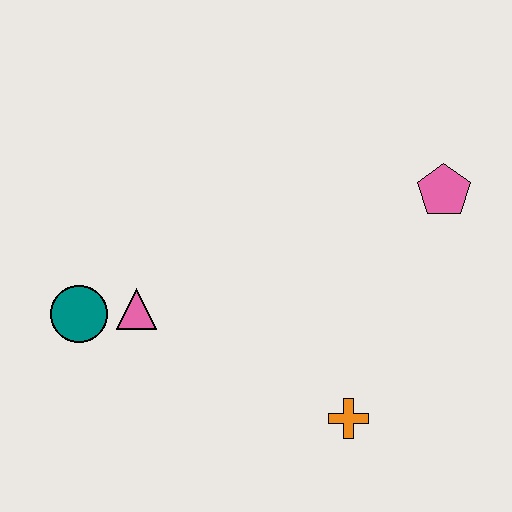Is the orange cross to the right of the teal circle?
Yes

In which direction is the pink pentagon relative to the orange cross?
The pink pentagon is above the orange cross.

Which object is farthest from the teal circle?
The pink pentagon is farthest from the teal circle.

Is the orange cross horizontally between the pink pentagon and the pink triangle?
Yes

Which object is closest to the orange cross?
The pink triangle is closest to the orange cross.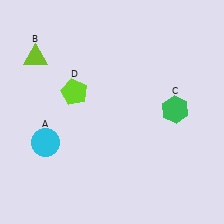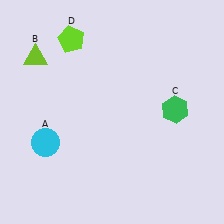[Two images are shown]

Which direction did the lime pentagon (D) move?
The lime pentagon (D) moved up.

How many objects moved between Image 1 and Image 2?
1 object moved between the two images.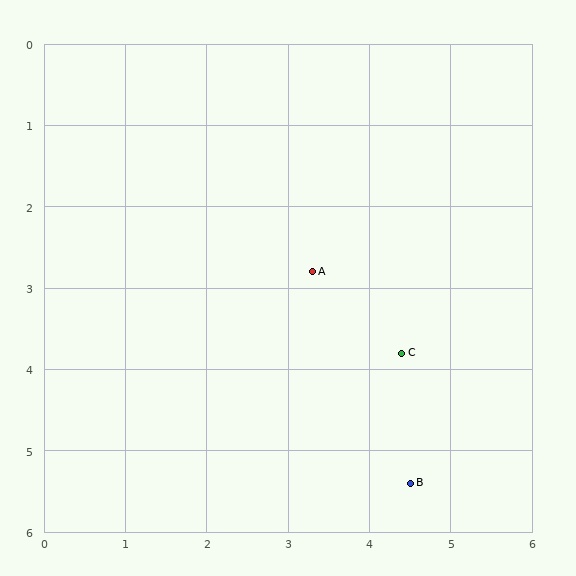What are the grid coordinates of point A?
Point A is at approximately (3.3, 2.8).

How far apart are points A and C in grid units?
Points A and C are about 1.5 grid units apart.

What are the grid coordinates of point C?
Point C is at approximately (4.4, 3.8).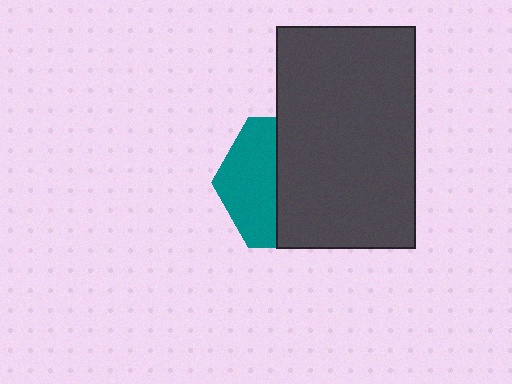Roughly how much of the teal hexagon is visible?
A small part of it is visible (roughly 40%).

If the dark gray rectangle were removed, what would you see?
You would see the complete teal hexagon.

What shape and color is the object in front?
The object in front is a dark gray rectangle.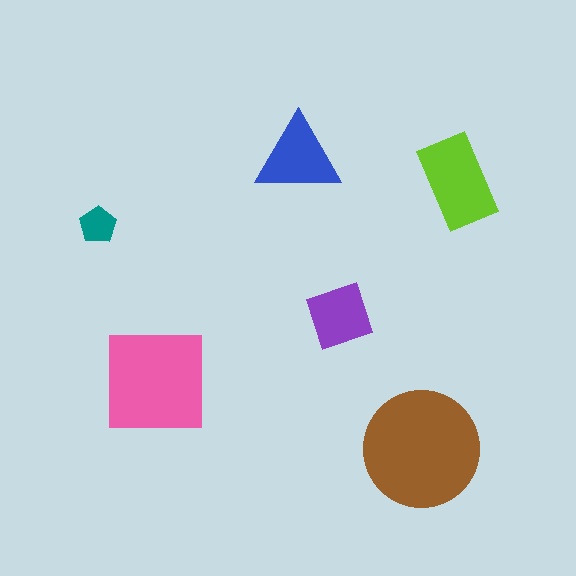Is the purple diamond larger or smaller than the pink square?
Smaller.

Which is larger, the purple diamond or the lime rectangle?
The lime rectangle.